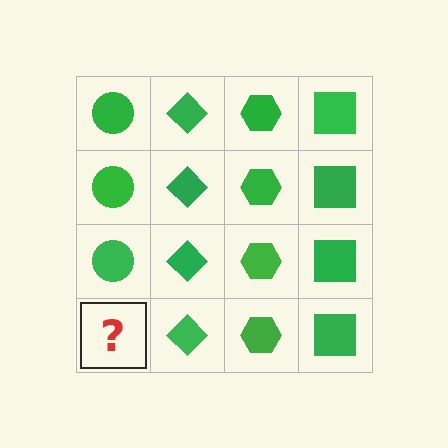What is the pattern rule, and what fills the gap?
The rule is that each column has a consistent shape. The gap should be filled with a green circle.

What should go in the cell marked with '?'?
The missing cell should contain a green circle.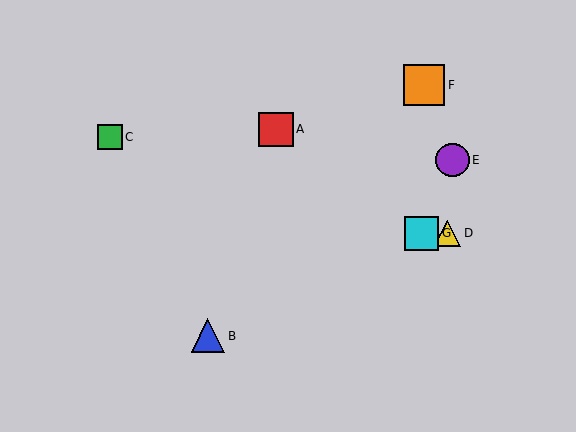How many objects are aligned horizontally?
2 objects (D, G) are aligned horizontally.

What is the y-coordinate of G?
Object G is at y≈233.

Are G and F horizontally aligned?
No, G is at y≈233 and F is at y≈85.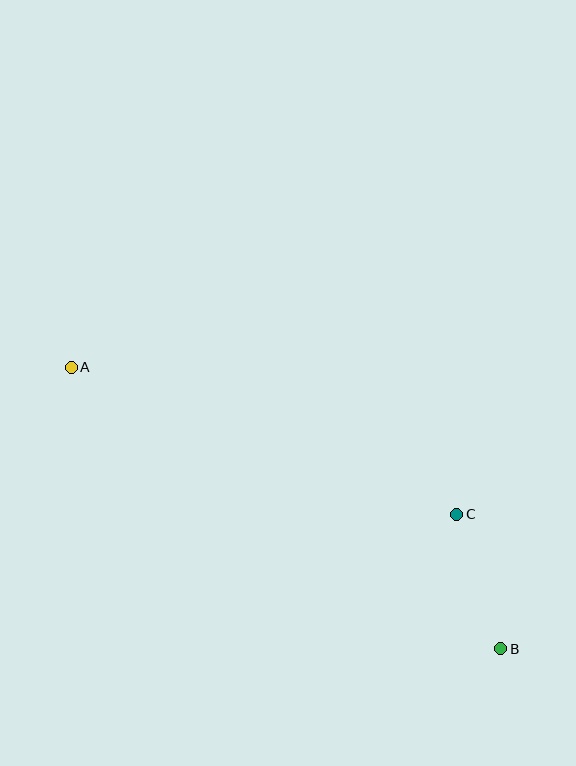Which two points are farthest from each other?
Points A and B are farthest from each other.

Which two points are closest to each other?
Points B and C are closest to each other.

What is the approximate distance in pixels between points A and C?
The distance between A and C is approximately 413 pixels.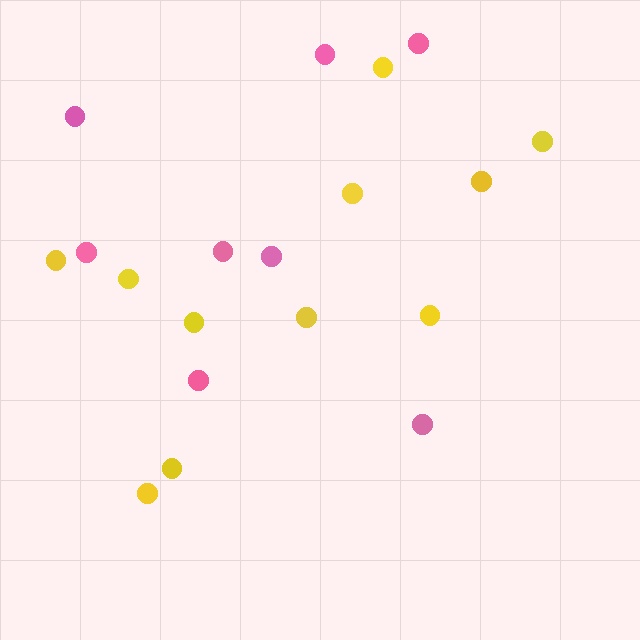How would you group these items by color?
There are 2 groups: one group of pink circles (8) and one group of yellow circles (11).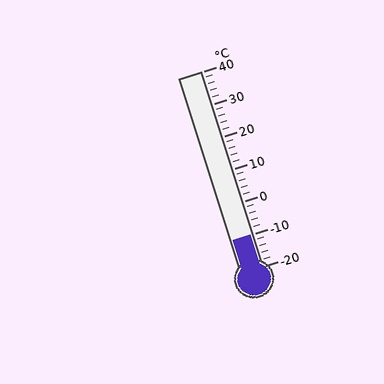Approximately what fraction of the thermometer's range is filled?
The thermometer is filled to approximately 15% of its range.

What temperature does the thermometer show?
The thermometer shows approximately -10°C.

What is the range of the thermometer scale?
The thermometer scale ranges from -20°C to 40°C.